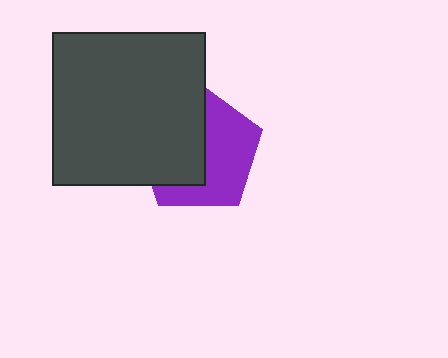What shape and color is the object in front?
The object in front is a dark gray square.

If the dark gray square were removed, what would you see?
You would see the complete purple pentagon.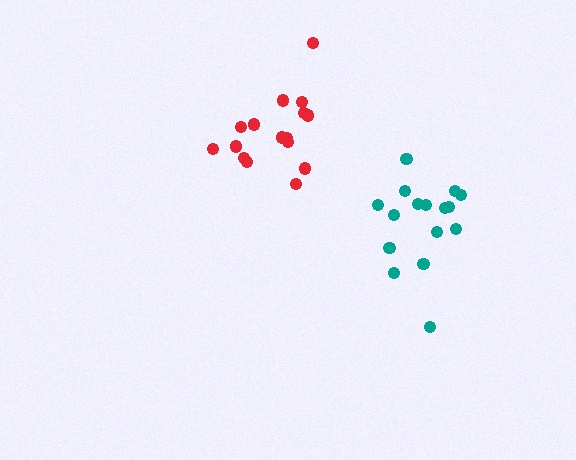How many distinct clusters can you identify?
There are 2 distinct clusters.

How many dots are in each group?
Group 1: 16 dots, Group 2: 16 dots (32 total).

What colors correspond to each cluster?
The clusters are colored: red, teal.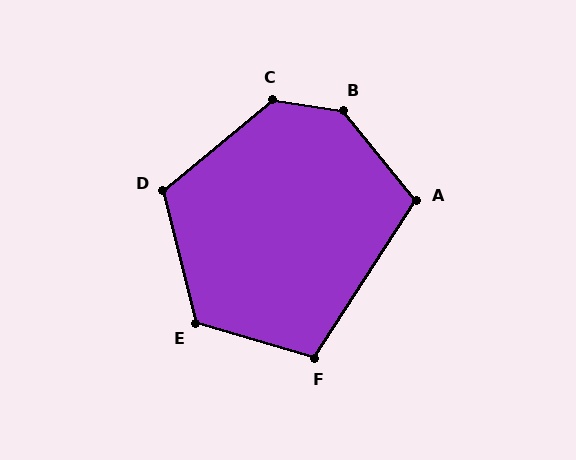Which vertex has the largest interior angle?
B, at approximately 138 degrees.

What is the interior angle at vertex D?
Approximately 116 degrees (obtuse).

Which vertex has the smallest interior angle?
F, at approximately 106 degrees.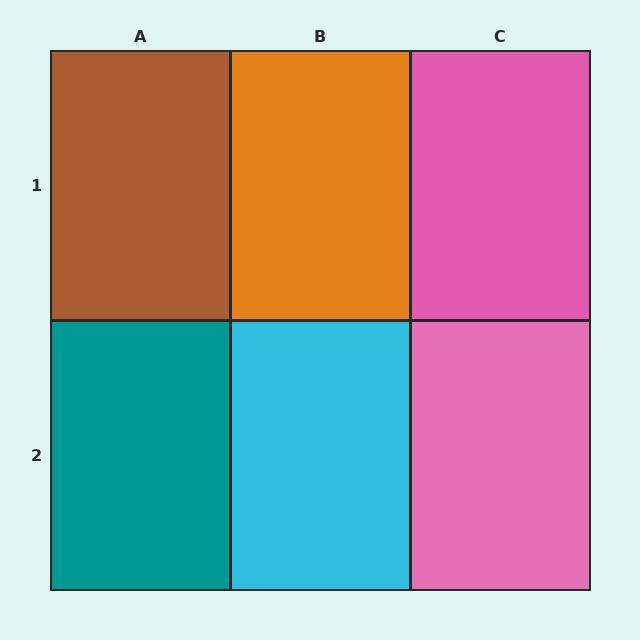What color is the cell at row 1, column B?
Orange.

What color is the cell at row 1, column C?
Pink.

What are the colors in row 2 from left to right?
Teal, cyan, pink.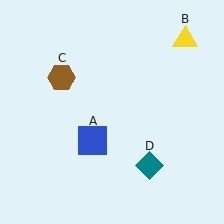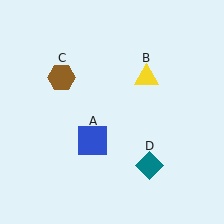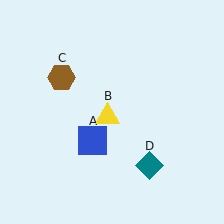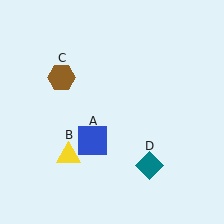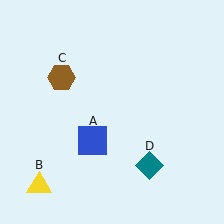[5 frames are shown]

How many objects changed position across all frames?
1 object changed position: yellow triangle (object B).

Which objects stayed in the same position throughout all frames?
Blue square (object A) and brown hexagon (object C) and teal diamond (object D) remained stationary.